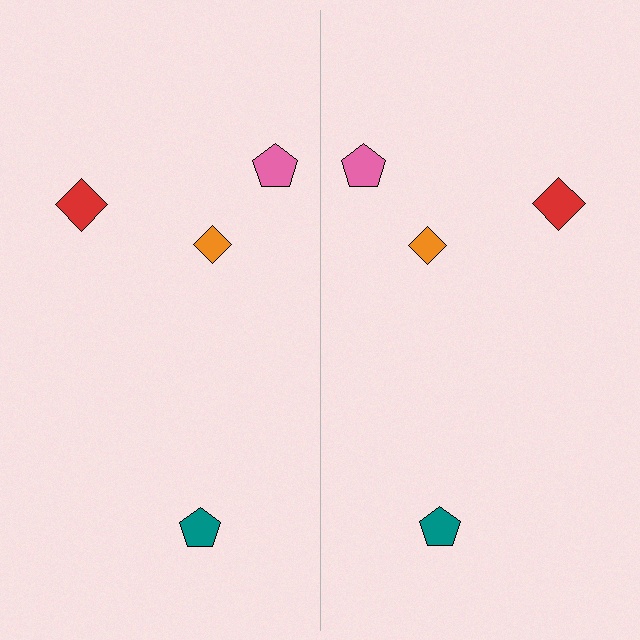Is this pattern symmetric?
Yes, this pattern has bilateral (reflection) symmetry.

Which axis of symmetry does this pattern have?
The pattern has a vertical axis of symmetry running through the center of the image.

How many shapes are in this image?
There are 8 shapes in this image.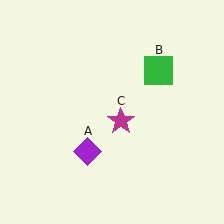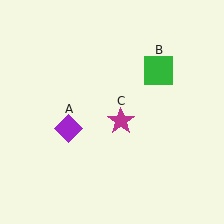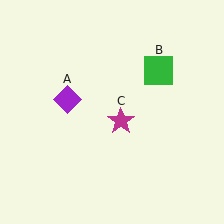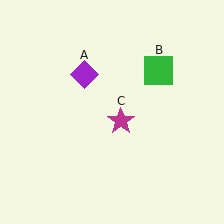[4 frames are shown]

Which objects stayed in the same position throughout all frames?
Green square (object B) and magenta star (object C) remained stationary.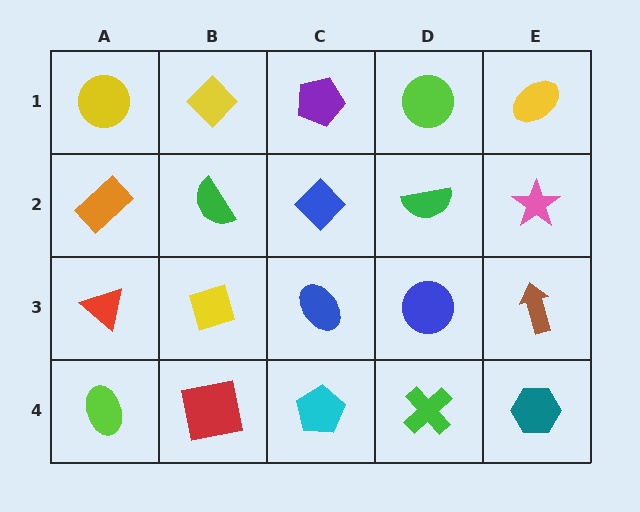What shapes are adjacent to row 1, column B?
A green semicircle (row 2, column B), a yellow circle (row 1, column A), a purple pentagon (row 1, column C).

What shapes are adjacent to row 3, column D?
A green semicircle (row 2, column D), a green cross (row 4, column D), a blue ellipse (row 3, column C), a brown arrow (row 3, column E).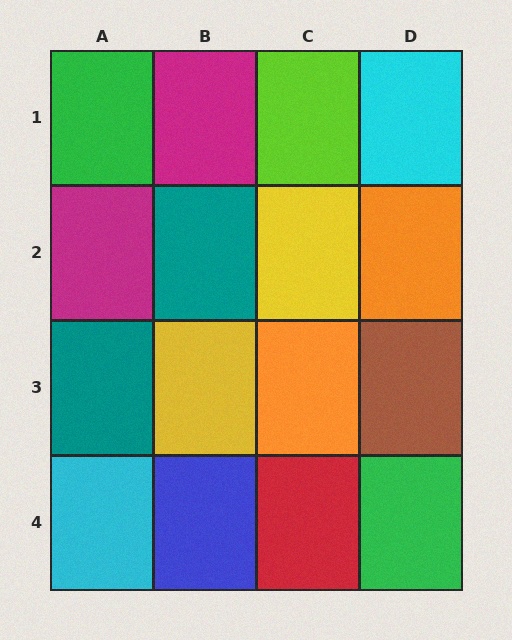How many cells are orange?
2 cells are orange.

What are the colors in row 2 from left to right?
Magenta, teal, yellow, orange.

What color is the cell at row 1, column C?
Lime.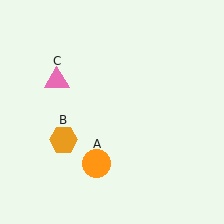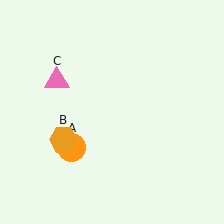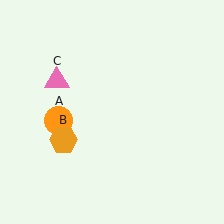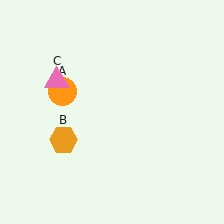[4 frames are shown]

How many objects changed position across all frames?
1 object changed position: orange circle (object A).